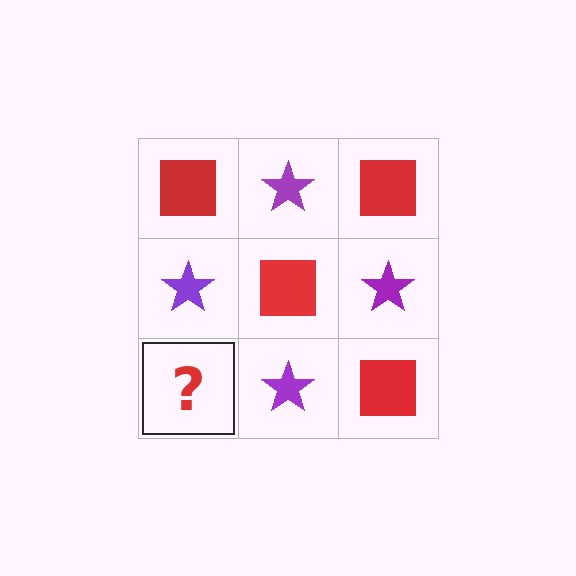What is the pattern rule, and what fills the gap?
The rule is that it alternates red square and purple star in a checkerboard pattern. The gap should be filled with a red square.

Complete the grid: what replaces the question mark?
The question mark should be replaced with a red square.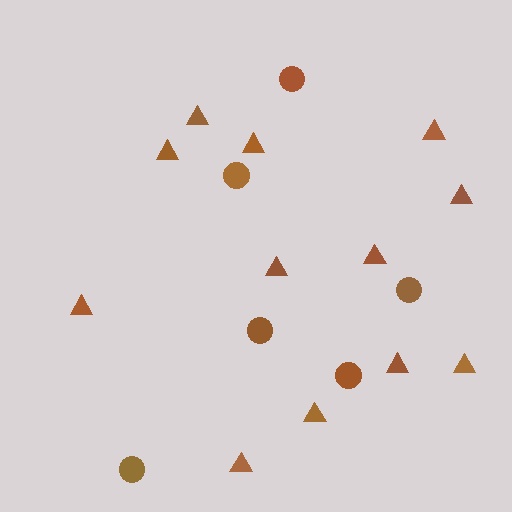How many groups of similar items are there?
There are 2 groups: one group of triangles (12) and one group of circles (6).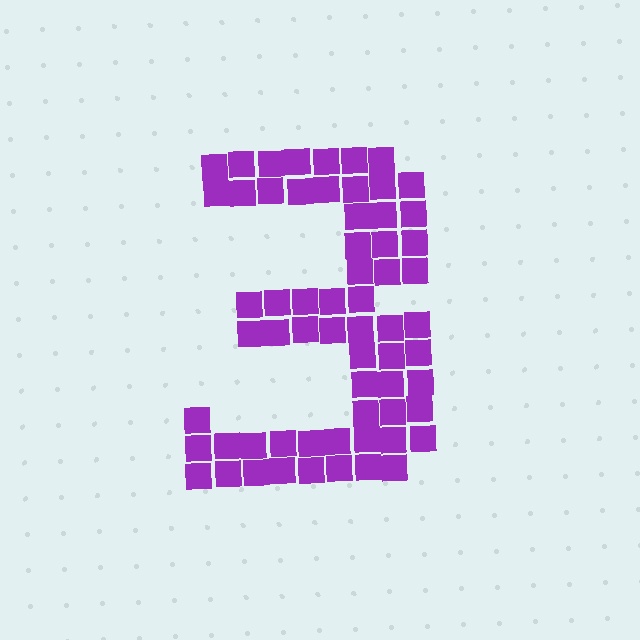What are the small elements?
The small elements are squares.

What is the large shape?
The large shape is the digit 3.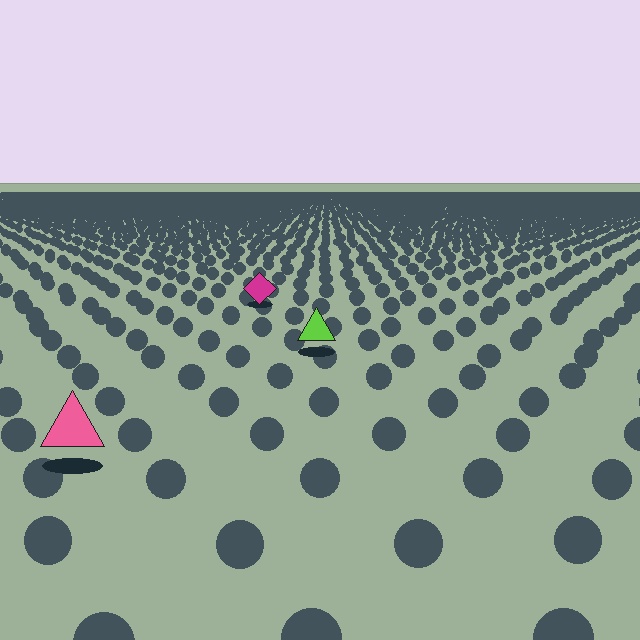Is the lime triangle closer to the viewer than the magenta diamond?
Yes. The lime triangle is closer — you can tell from the texture gradient: the ground texture is coarser near it.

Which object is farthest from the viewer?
The magenta diamond is farthest from the viewer. It appears smaller and the ground texture around it is denser.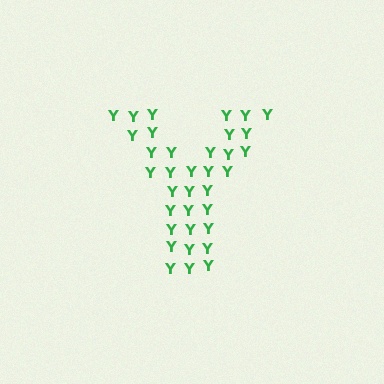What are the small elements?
The small elements are letter Y's.